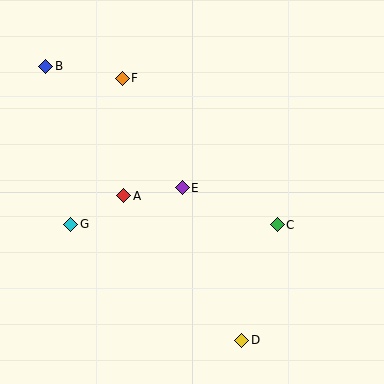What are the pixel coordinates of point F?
Point F is at (122, 78).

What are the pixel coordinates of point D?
Point D is at (242, 340).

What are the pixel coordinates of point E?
Point E is at (182, 188).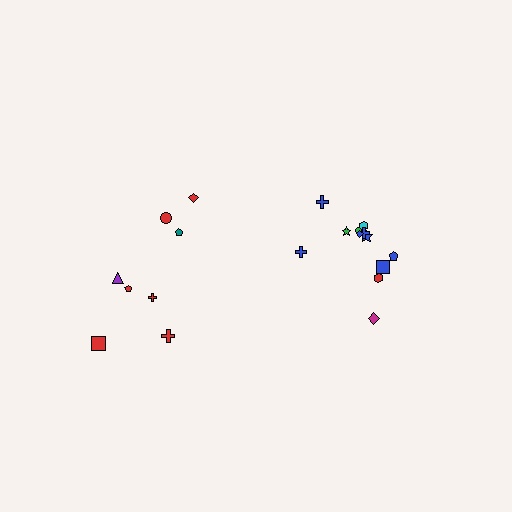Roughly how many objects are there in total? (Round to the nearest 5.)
Roughly 20 objects in total.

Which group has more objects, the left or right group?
The right group.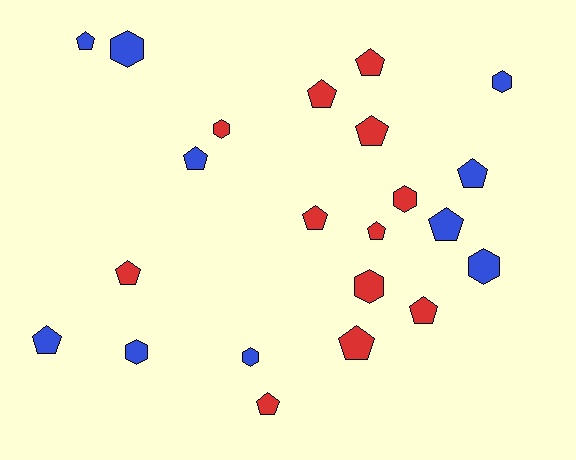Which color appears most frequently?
Red, with 12 objects.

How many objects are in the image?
There are 22 objects.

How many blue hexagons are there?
There are 5 blue hexagons.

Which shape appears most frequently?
Pentagon, with 14 objects.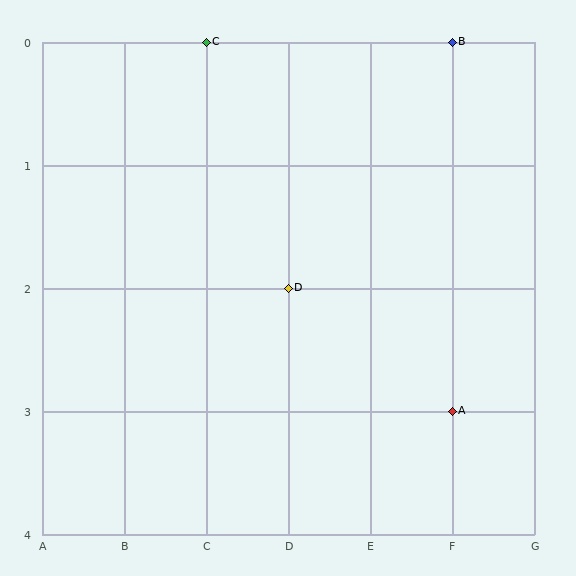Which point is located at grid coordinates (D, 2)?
Point D is at (D, 2).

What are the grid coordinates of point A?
Point A is at grid coordinates (F, 3).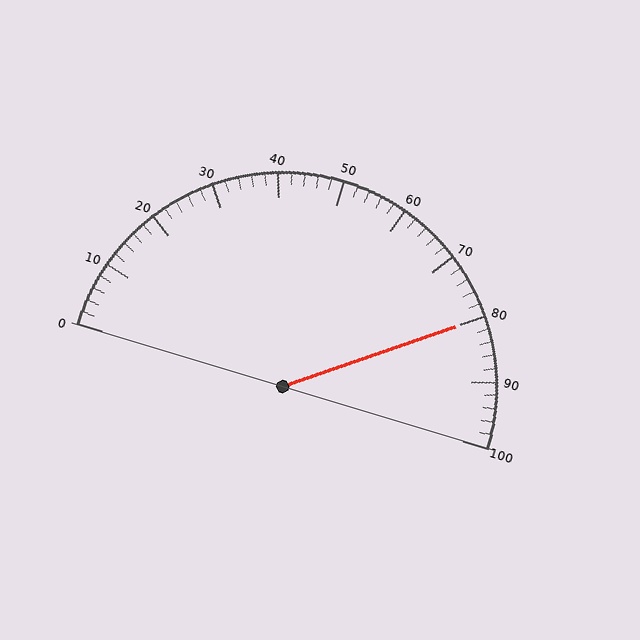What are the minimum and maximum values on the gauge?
The gauge ranges from 0 to 100.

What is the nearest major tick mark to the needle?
The nearest major tick mark is 80.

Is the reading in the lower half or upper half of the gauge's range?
The reading is in the upper half of the range (0 to 100).